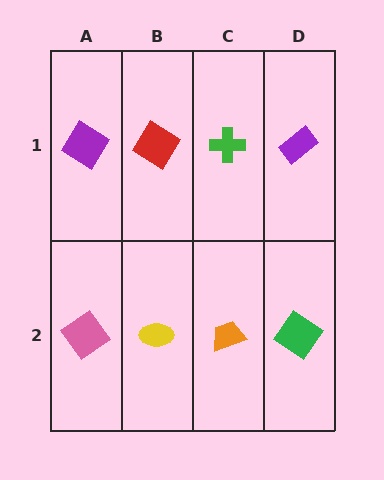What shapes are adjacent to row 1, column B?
A yellow ellipse (row 2, column B), a purple diamond (row 1, column A), a green cross (row 1, column C).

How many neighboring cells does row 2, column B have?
3.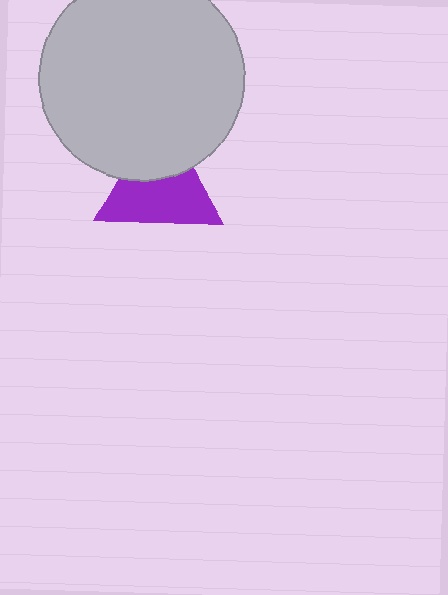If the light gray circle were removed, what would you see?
You would see the complete purple triangle.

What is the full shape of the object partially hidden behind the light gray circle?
The partially hidden object is a purple triangle.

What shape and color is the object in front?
The object in front is a light gray circle.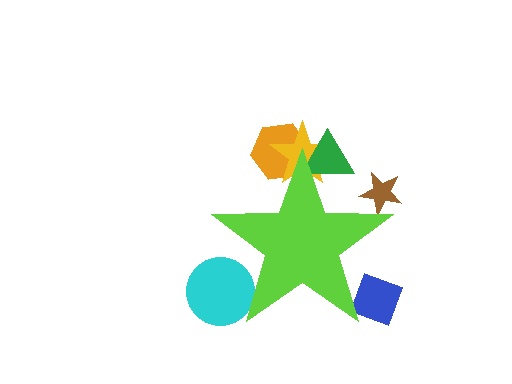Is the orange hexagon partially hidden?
Yes, the orange hexagon is partially hidden behind the lime star.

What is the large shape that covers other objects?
A lime star.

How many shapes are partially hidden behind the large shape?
6 shapes are partially hidden.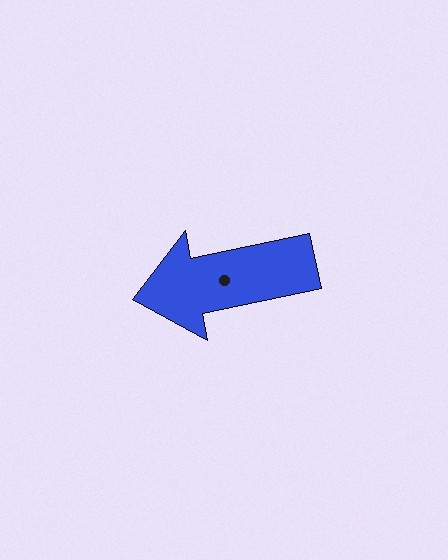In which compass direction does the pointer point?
West.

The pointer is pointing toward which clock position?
Roughly 9 o'clock.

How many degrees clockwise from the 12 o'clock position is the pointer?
Approximately 258 degrees.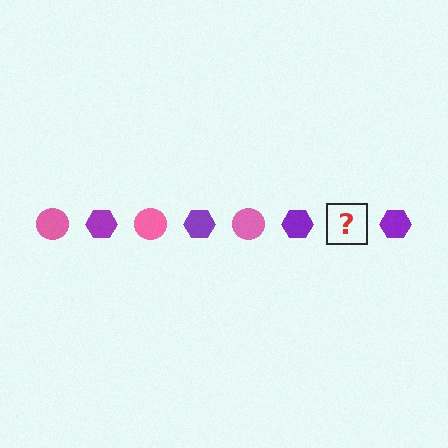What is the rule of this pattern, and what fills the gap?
The rule is that the pattern alternates between pink circle and purple hexagon. The gap should be filled with a pink circle.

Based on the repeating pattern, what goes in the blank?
The blank should be a pink circle.